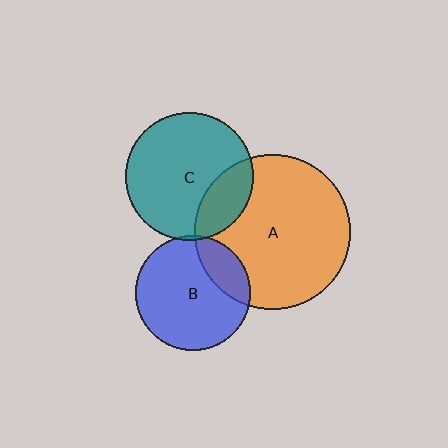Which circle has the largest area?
Circle A (orange).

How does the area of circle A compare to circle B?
Approximately 1.8 times.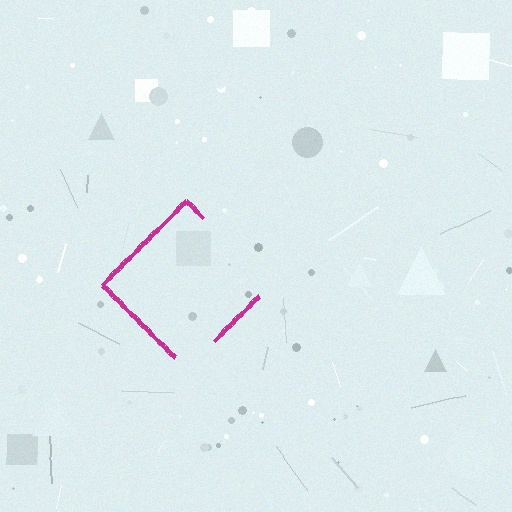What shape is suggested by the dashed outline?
The dashed outline suggests a diamond.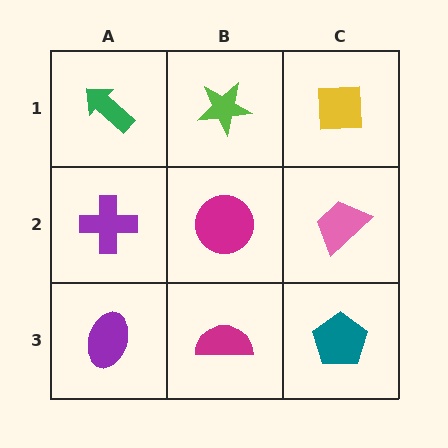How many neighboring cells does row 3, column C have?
2.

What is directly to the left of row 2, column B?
A purple cross.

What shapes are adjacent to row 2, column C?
A yellow square (row 1, column C), a teal pentagon (row 3, column C), a magenta circle (row 2, column B).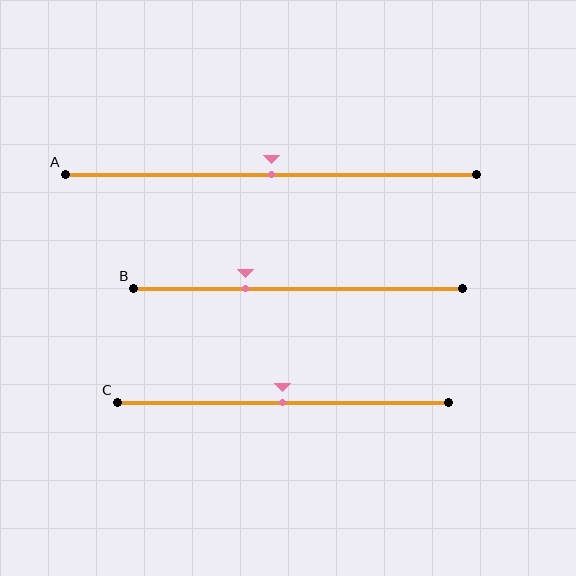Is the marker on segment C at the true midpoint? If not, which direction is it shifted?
Yes, the marker on segment C is at the true midpoint.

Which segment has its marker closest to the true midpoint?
Segment A has its marker closest to the true midpoint.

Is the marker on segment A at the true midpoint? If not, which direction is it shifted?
Yes, the marker on segment A is at the true midpoint.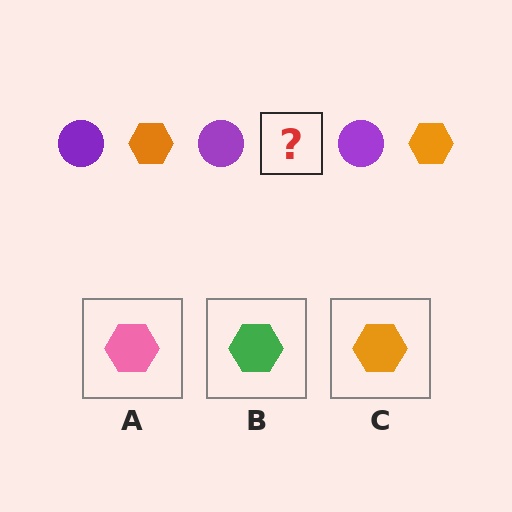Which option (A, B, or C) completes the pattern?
C.